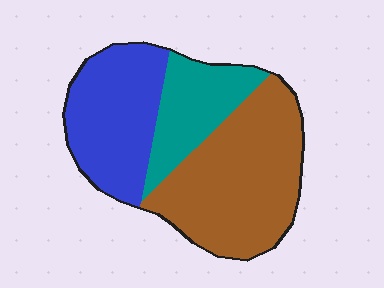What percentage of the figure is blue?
Blue takes up between a sixth and a third of the figure.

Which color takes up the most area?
Brown, at roughly 45%.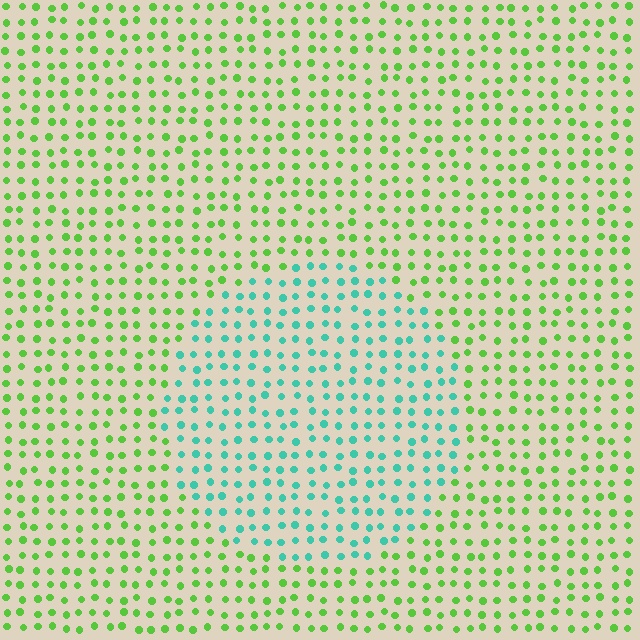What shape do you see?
I see a circle.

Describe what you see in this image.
The image is filled with small lime elements in a uniform arrangement. A circle-shaped region is visible where the elements are tinted to a slightly different hue, forming a subtle color boundary.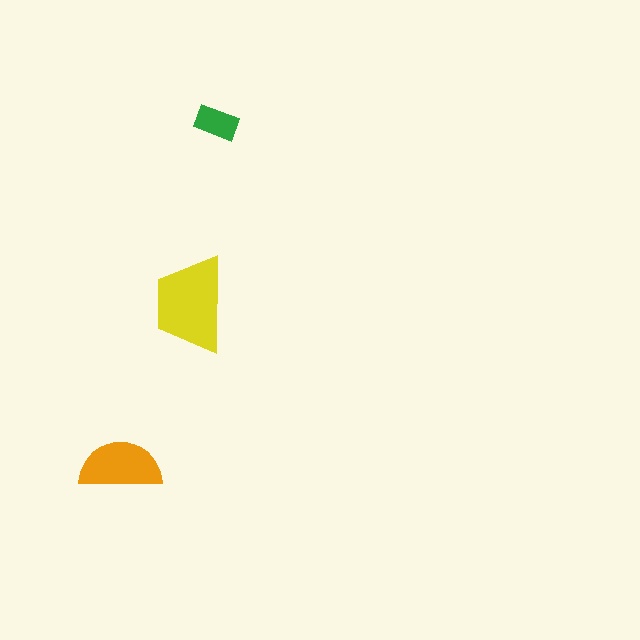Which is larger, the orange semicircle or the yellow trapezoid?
The yellow trapezoid.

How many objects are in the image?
There are 3 objects in the image.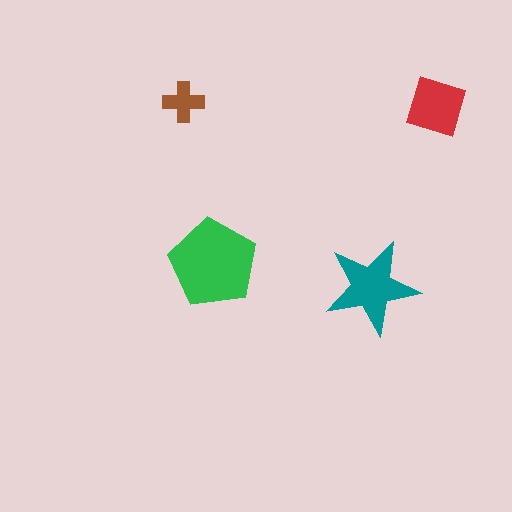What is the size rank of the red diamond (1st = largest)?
3rd.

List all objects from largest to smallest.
The green pentagon, the teal star, the red diamond, the brown cross.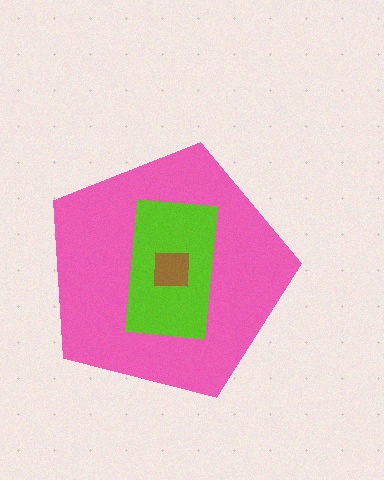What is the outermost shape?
The pink pentagon.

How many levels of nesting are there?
3.